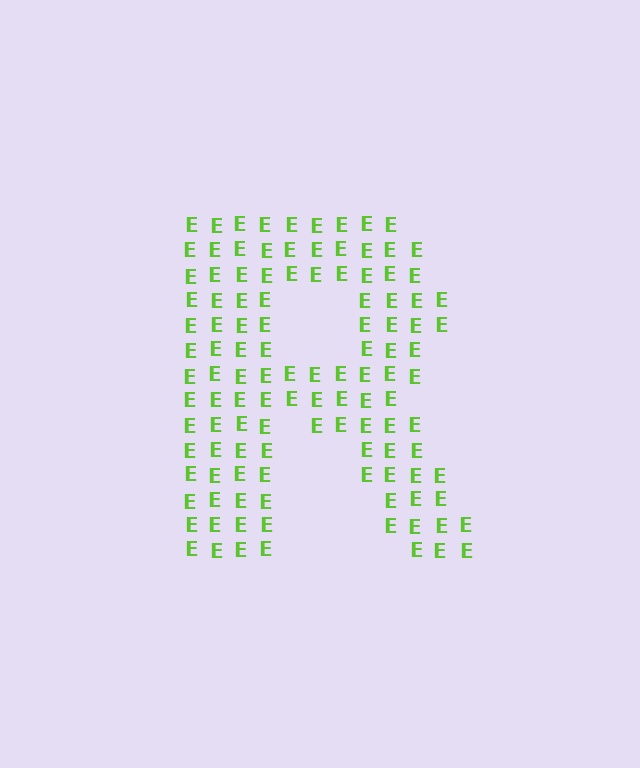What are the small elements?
The small elements are letter E's.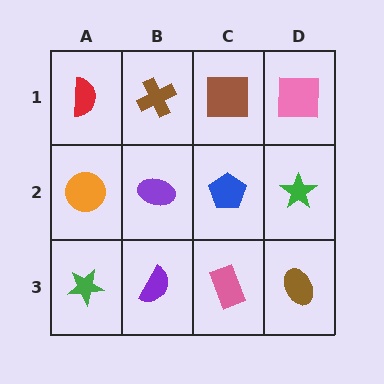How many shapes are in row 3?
4 shapes.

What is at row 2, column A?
An orange circle.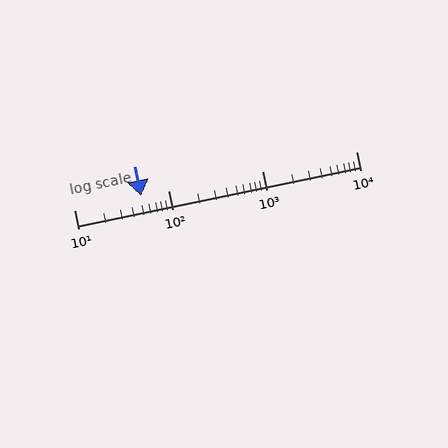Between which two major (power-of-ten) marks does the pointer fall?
The pointer is between 10 and 100.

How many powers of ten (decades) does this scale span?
The scale spans 3 decades, from 10 to 10000.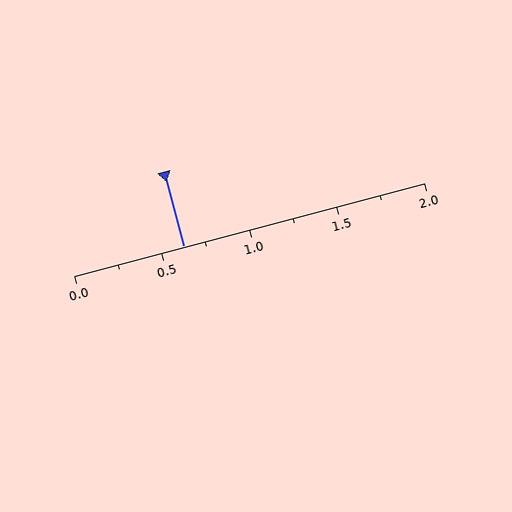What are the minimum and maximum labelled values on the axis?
The axis runs from 0.0 to 2.0.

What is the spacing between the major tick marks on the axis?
The major ticks are spaced 0.5 apart.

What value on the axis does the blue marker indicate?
The marker indicates approximately 0.62.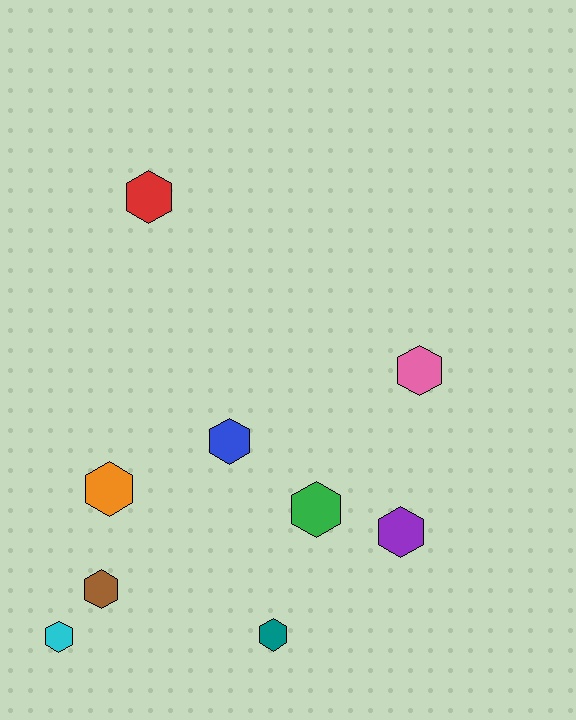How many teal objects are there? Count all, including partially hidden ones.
There is 1 teal object.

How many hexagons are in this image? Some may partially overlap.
There are 9 hexagons.